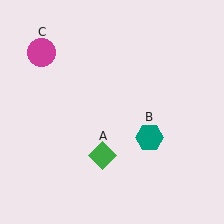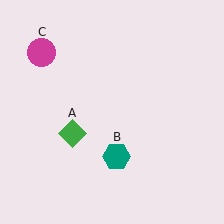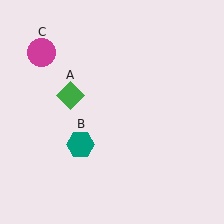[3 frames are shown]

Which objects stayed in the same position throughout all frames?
Magenta circle (object C) remained stationary.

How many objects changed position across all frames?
2 objects changed position: green diamond (object A), teal hexagon (object B).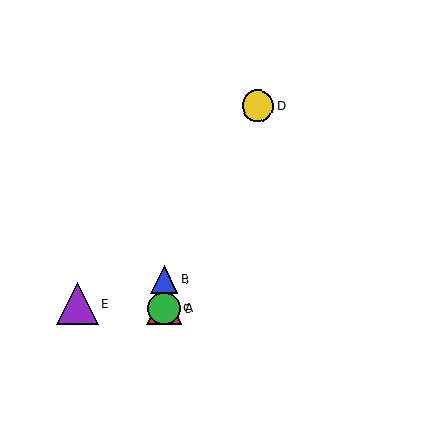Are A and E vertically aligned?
No, A is at x≈164 and E is at x≈77.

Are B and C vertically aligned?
Yes, both are at x≈164.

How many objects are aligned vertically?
3 objects (A, B, C) are aligned vertically.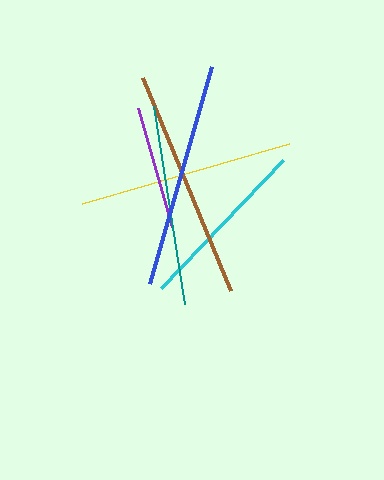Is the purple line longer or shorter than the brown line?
The brown line is longer than the purple line.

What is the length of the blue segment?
The blue segment is approximately 226 pixels long.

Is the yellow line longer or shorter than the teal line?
The yellow line is longer than the teal line.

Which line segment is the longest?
The brown line is the longest at approximately 231 pixels.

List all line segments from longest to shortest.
From longest to shortest: brown, blue, yellow, teal, cyan, purple.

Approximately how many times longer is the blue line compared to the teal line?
The blue line is approximately 1.1 times the length of the teal line.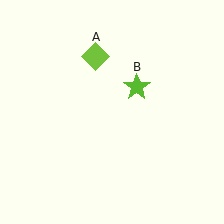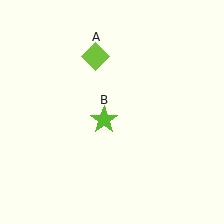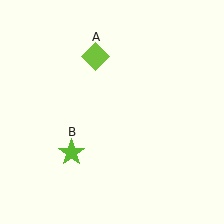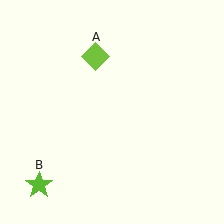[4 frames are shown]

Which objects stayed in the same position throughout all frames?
Lime diamond (object A) remained stationary.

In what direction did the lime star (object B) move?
The lime star (object B) moved down and to the left.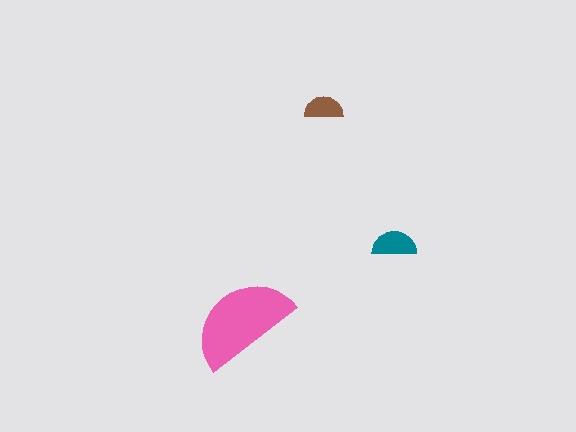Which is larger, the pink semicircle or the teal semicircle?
The pink one.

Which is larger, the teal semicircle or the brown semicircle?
The teal one.